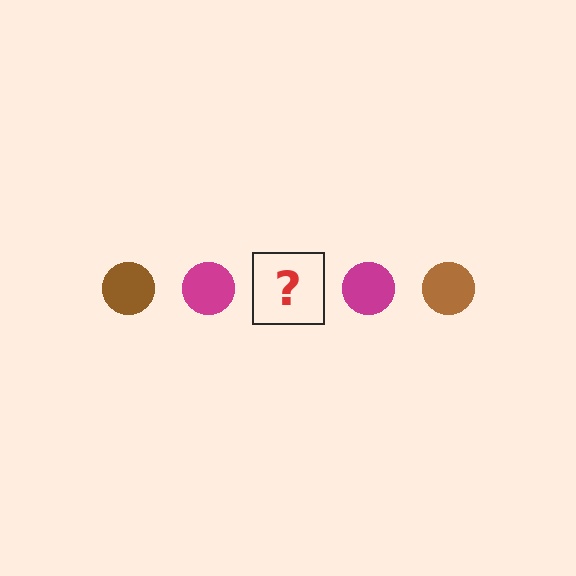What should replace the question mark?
The question mark should be replaced with a brown circle.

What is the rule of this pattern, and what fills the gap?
The rule is that the pattern cycles through brown, magenta circles. The gap should be filled with a brown circle.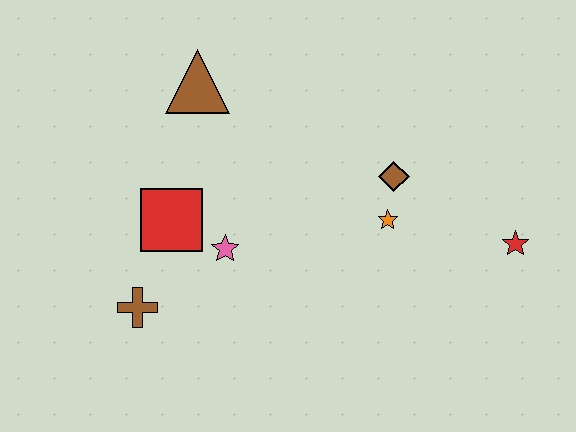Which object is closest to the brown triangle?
The red square is closest to the brown triangle.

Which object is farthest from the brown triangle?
The red star is farthest from the brown triangle.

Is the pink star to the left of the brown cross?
No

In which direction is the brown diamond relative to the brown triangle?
The brown diamond is to the right of the brown triangle.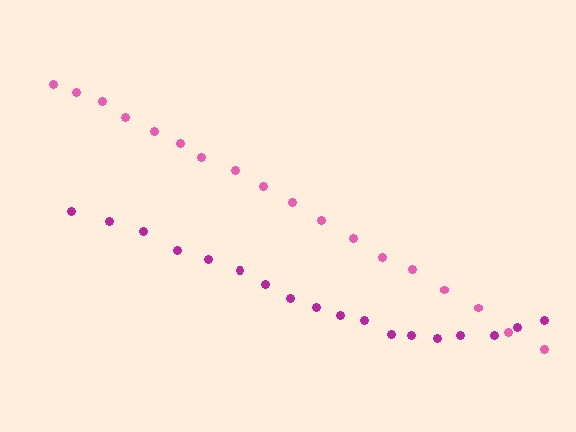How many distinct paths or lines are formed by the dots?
There are 2 distinct paths.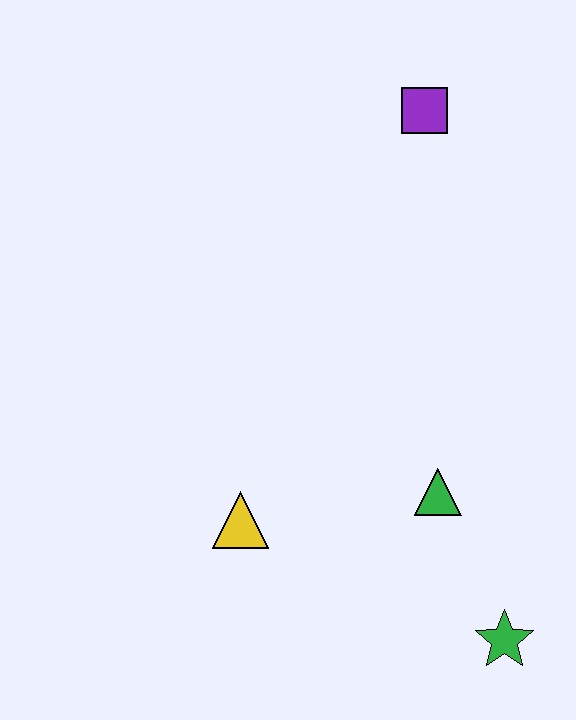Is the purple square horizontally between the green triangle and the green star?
No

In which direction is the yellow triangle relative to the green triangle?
The yellow triangle is to the left of the green triangle.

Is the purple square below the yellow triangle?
No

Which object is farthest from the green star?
The purple square is farthest from the green star.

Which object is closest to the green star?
The green triangle is closest to the green star.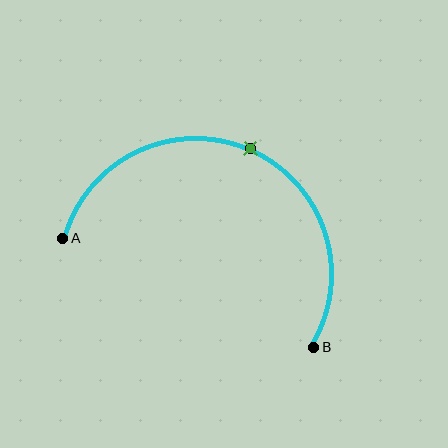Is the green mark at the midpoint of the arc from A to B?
Yes. The green mark lies on the arc at equal arc-length from both A and B — it is the arc midpoint.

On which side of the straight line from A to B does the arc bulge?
The arc bulges above the straight line connecting A and B.